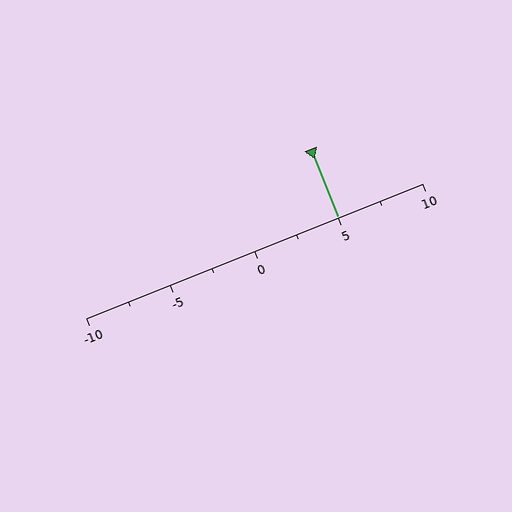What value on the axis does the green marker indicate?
The marker indicates approximately 5.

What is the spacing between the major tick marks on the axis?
The major ticks are spaced 5 apart.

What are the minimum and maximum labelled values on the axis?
The axis runs from -10 to 10.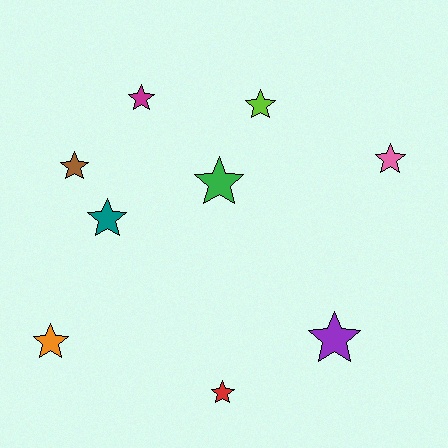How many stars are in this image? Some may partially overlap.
There are 9 stars.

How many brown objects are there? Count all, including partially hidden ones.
There is 1 brown object.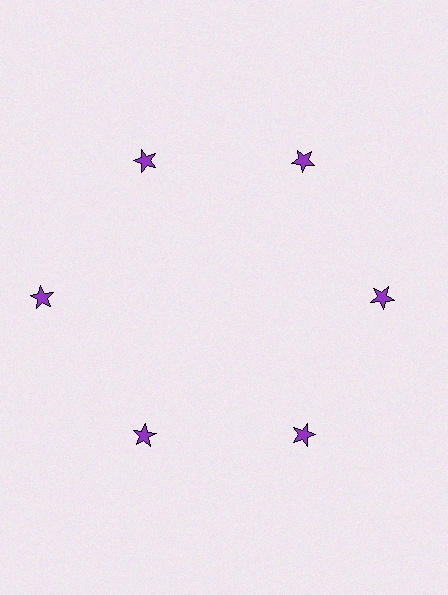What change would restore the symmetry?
The symmetry would be restored by moving it inward, back onto the ring so that all 6 stars sit at equal angles and equal distance from the center.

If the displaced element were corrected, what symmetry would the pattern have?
It would have 6-fold rotational symmetry — the pattern would map onto itself every 60 degrees.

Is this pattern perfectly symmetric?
No. The 6 purple stars are arranged in a ring, but one element near the 9 o'clock position is pushed outward from the center, breaking the 6-fold rotational symmetry.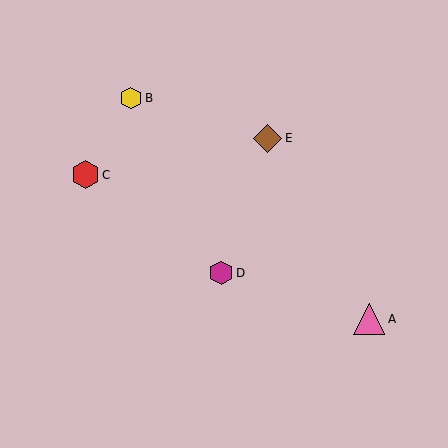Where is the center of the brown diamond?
The center of the brown diamond is at (268, 138).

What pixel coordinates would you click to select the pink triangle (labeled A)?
Click at (369, 319) to select the pink triangle A.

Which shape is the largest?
The pink triangle (labeled A) is the largest.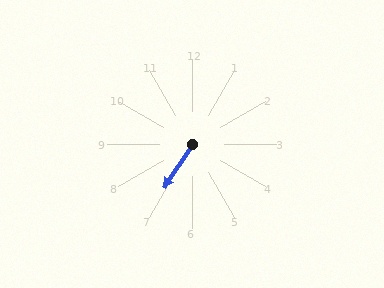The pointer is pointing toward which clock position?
Roughly 7 o'clock.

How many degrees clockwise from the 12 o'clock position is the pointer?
Approximately 213 degrees.